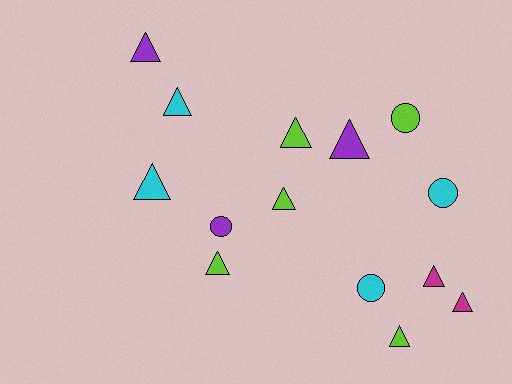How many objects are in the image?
There are 14 objects.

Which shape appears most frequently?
Triangle, with 10 objects.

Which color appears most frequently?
Lime, with 5 objects.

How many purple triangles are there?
There are 2 purple triangles.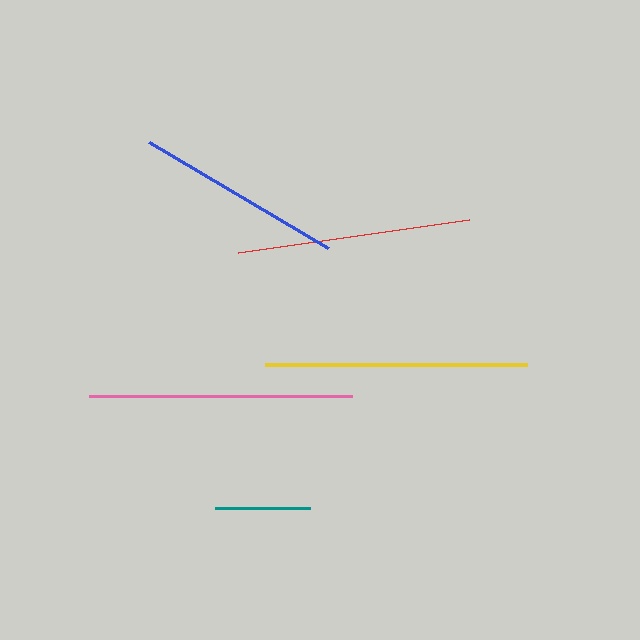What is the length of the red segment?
The red segment is approximately 234 pixels long.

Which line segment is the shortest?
The teal line is the shortest at approximately 95 pixels.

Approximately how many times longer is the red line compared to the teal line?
The red line is approximately 2.5 times the length of the teal line.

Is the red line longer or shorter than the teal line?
The red line is longer than the teal line.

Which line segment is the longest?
The pink line is the longest at approximately 263 pixels.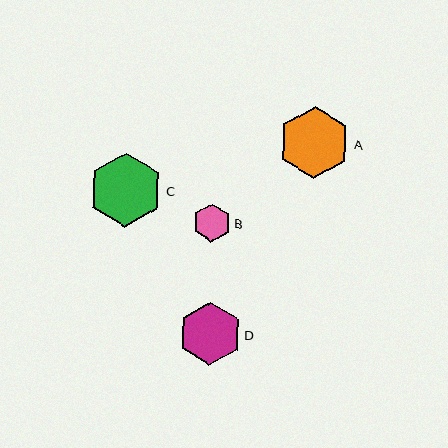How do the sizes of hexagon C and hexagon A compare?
Hexagon C and hexagon A are approximately the same size.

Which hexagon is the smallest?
Hexagon B is the smallest with a size of approximately 38 pixels.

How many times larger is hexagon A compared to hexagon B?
Hexagon A is approximately 1.9 times the size of hexagon B.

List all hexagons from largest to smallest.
From largest to smallest: C, A, D, B.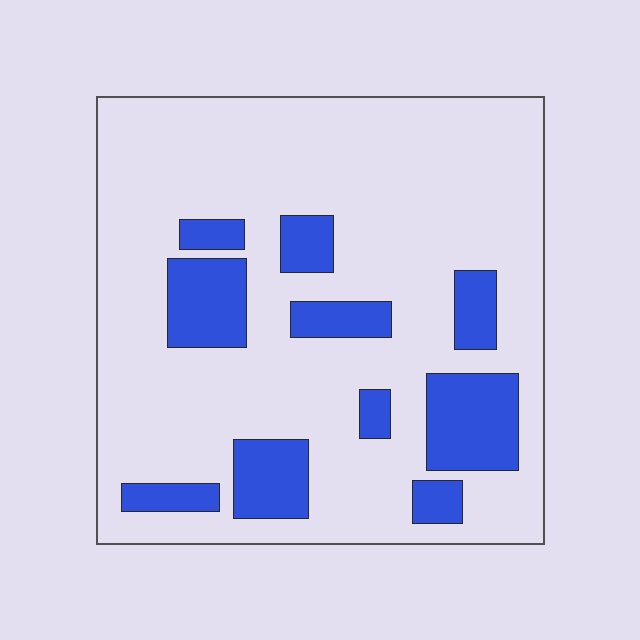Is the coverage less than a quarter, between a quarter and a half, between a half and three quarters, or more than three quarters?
Less than a quarter.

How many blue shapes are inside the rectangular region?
10.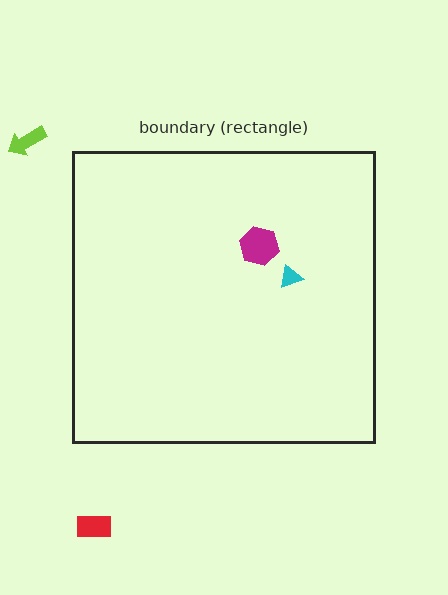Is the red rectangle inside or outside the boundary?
Outside.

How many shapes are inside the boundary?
2 inside, 2 outside.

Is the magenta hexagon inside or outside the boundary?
Inside.